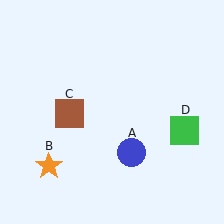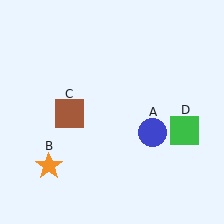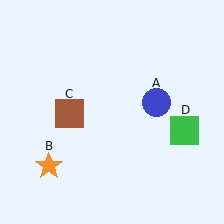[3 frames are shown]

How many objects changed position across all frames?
1 object changed position: blue circle (object A).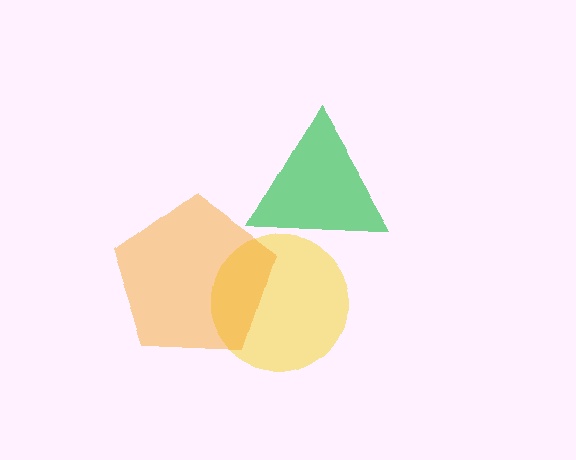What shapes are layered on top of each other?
The layered shapes are: a yellow circle, a green triangle, an orange pentagon.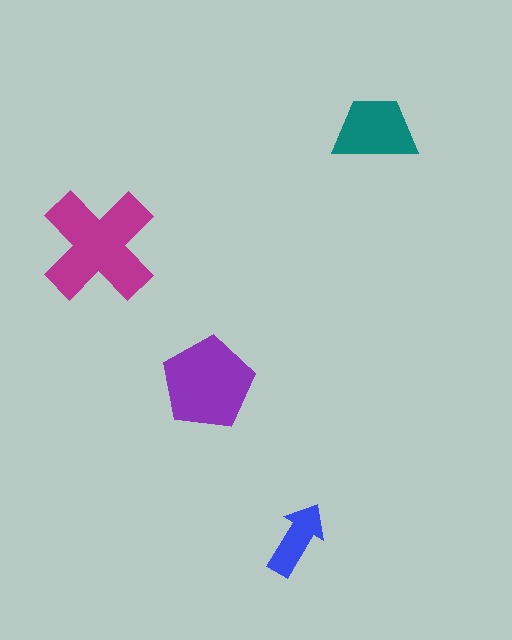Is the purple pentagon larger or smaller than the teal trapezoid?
Larger.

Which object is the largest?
The magenta cross.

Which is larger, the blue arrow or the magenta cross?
The magenta cross.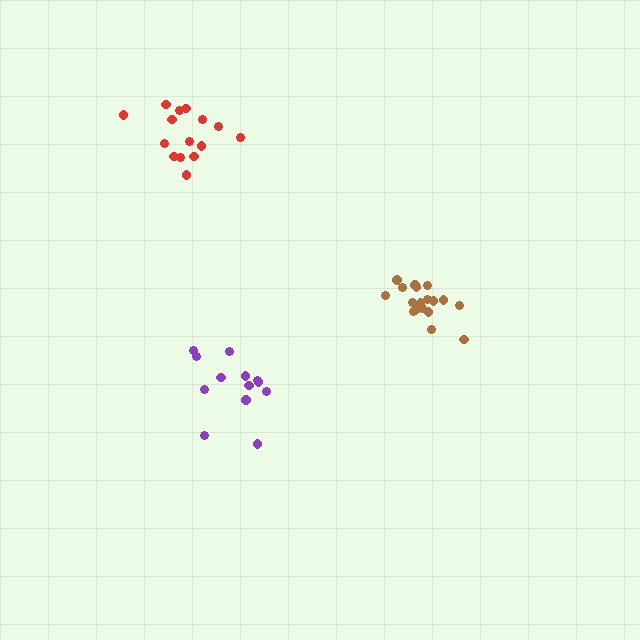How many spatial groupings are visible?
There are 3 spatial groupings.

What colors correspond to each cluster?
The clusters are colored: brown, red, purple.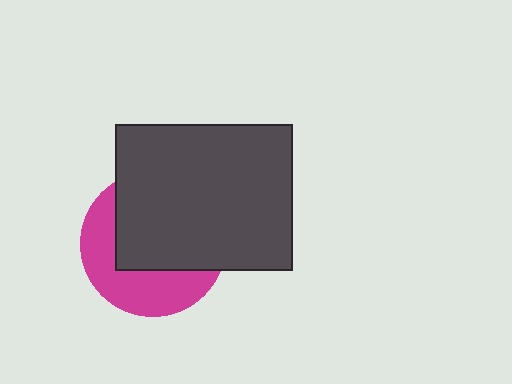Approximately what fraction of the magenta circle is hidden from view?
Roughly 58% of the magenta circle is hidden behind the dark gray rectangle.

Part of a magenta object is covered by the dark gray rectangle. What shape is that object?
It is a circle.